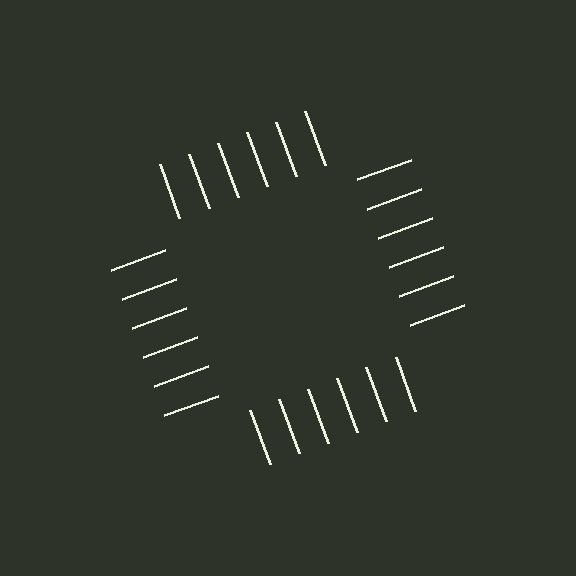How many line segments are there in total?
24 — 6 along each of the 4 edges.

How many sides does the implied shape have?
4 sides — the line-ends trace a square.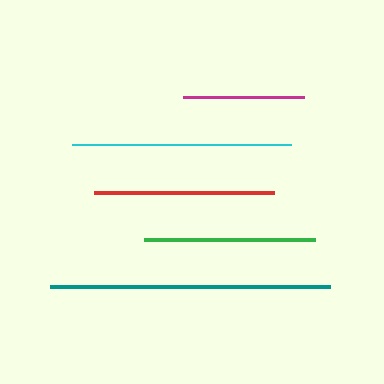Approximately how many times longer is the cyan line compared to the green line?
The cyan line is approximately 1.3 times the length of the green line.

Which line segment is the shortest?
The magenta line is the shortest at approximately 121 pixels.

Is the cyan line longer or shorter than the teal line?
The teal line is longer than the cyan line.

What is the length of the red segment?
The red segment is approximately 180 pixels long.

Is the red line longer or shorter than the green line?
The red line is longer than the green line.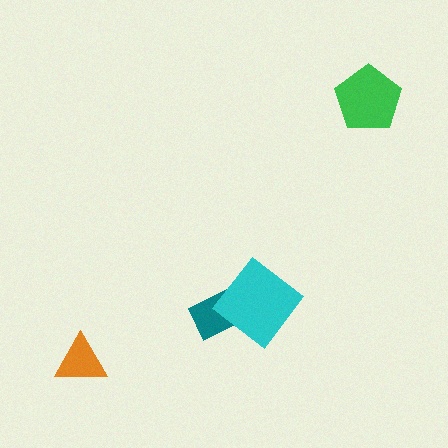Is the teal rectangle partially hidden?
Yes, it is partially covered by another shape.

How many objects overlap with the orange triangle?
0 objects overlap with the orange triangle.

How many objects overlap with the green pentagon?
0 objects overlap with the green pentagon.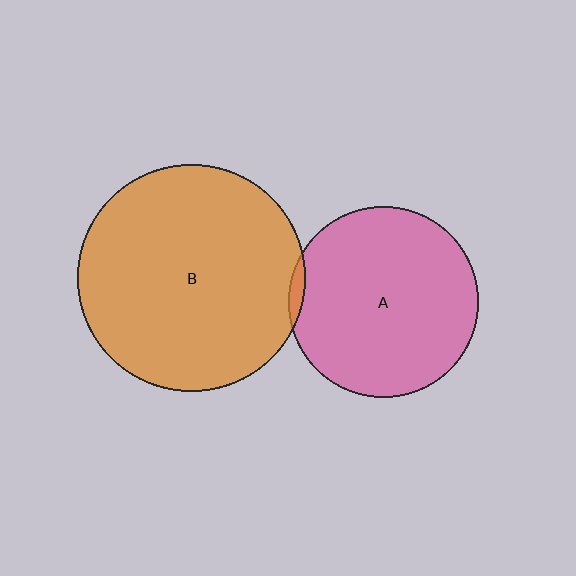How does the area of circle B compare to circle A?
Approximately 1.4 times.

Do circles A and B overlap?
Yes.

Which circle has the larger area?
Circle B (orange).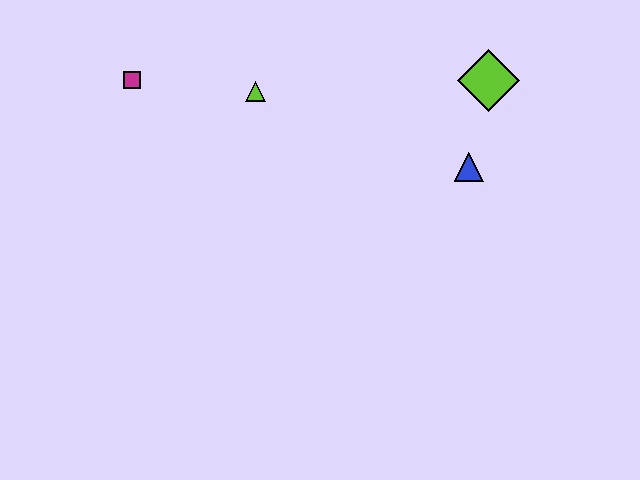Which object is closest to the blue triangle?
The lime diamond is closest to the blue triangle.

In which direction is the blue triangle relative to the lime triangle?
The blue triangle is to the right of the lime triangle.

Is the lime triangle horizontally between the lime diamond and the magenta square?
Yes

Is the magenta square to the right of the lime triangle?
No